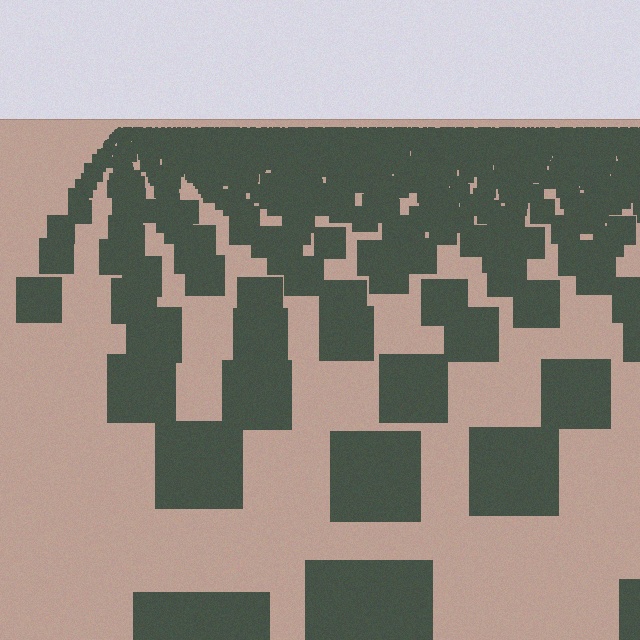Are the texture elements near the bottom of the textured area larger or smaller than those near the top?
Larger. Near the bottom, elements are closer to the viewer and appear at a bigger on-screen size.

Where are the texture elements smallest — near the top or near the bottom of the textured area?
Near the top.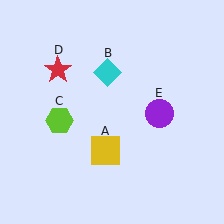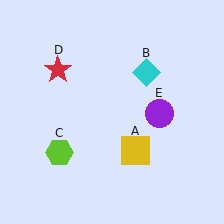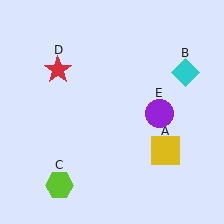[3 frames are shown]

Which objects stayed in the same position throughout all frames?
Red star (object D) and purple circle (object E) remained stationary.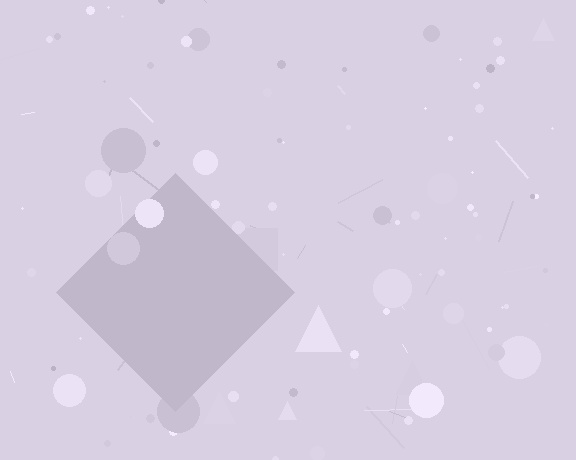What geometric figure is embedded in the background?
A diamond is embedded in the background.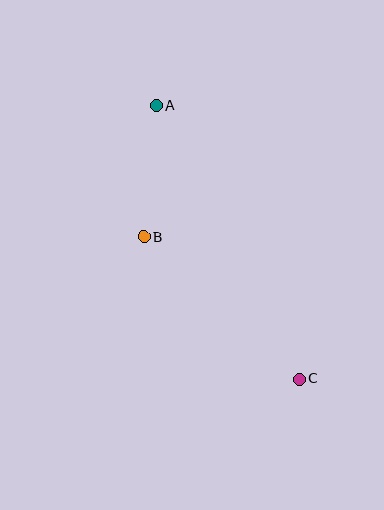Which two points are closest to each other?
Points A and B are closest to each other.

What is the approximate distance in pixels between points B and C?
The distance between B and C is approximately 211 pixels.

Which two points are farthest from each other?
Points A and C are farthest from each other.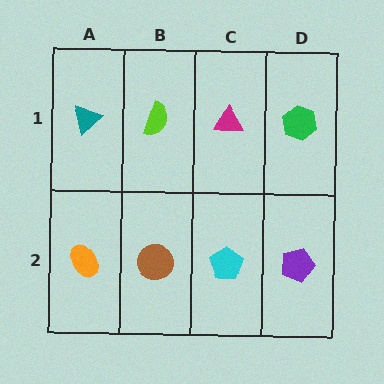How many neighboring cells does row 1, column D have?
2.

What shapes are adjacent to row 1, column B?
A brown circle (row 2, column B), a teal triangle (row 1, column A), a magenta triangle (row 1, column C).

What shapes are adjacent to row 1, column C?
A cyan pentagon (row 2, column C), a lime semicircle (row 1, column B), a green hexagon (row 1, column D).